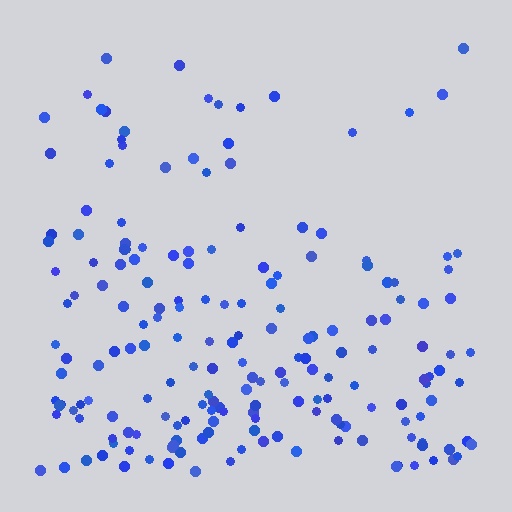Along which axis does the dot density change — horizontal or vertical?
Vertical.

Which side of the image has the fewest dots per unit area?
The top.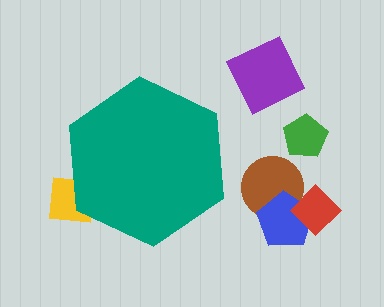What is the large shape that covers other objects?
A teal hexagon.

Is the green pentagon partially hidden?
No, the green pentagon is fully visible.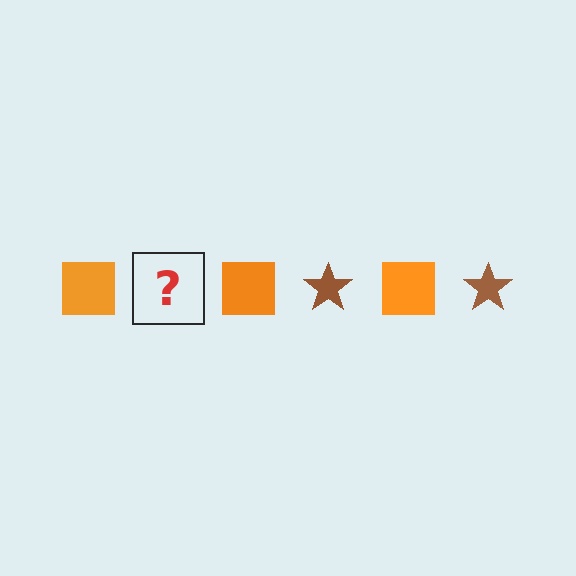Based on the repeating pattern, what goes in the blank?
The blank should be a brown star.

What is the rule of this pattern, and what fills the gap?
The rule is that the pattern alternates between orange square and brown star. The gap should be filled with a brown star.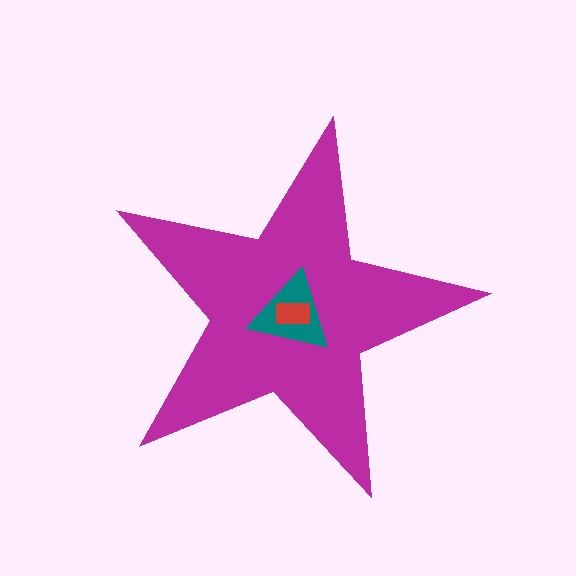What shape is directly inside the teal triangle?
The red rectangle.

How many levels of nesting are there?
3.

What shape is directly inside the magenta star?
The teal triangle.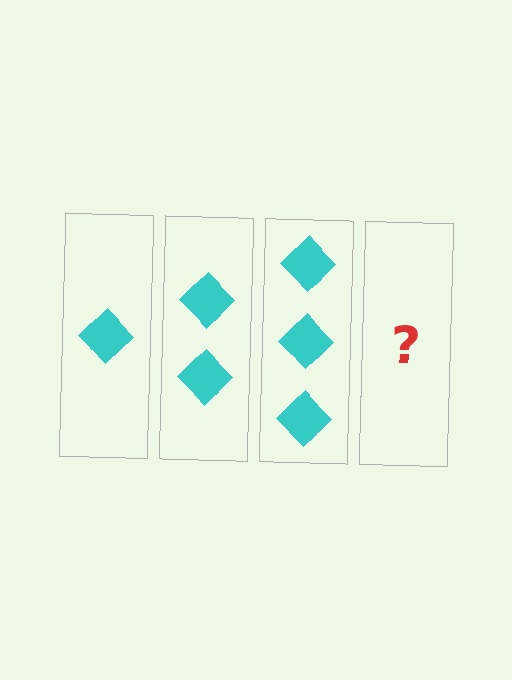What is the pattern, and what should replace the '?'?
The pattern is that each step adds one more diamond. The '?' should be 4 diamonds.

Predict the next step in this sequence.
The next step is 4 diamonds.